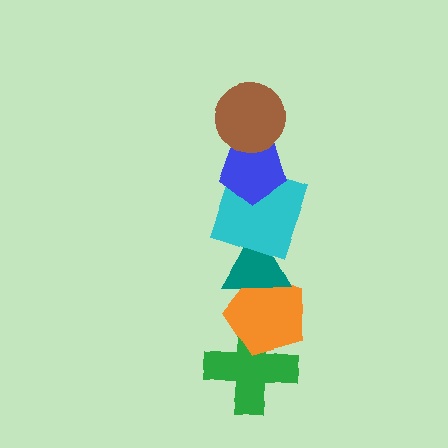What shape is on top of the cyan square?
The blue pentagon is on top of the cyan square.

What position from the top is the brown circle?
The brown circle is 1st from the top.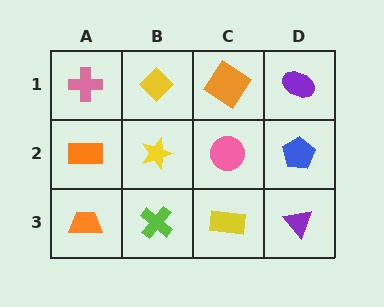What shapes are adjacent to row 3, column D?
A blue pentagon (row 2, column D), a yellow rectangle (row 3, column C).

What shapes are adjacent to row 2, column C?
An orange diamond (row 1, column C), a yellow rectangle (row 3, column C), a yellow star (row 2, column B), a blue pentagon (row 2, column D).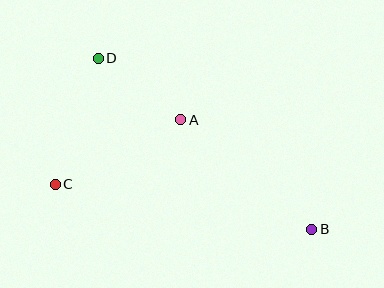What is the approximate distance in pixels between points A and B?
The distance between A and B is approximately 171 pixels.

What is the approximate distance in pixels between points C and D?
The distance between C and D is approximately 133 pixels.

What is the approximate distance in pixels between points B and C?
The distance between B and C is approximately 260 pixels.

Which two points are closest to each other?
Points A and D are closest to each other.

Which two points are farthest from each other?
Points B and D are farthest from each other.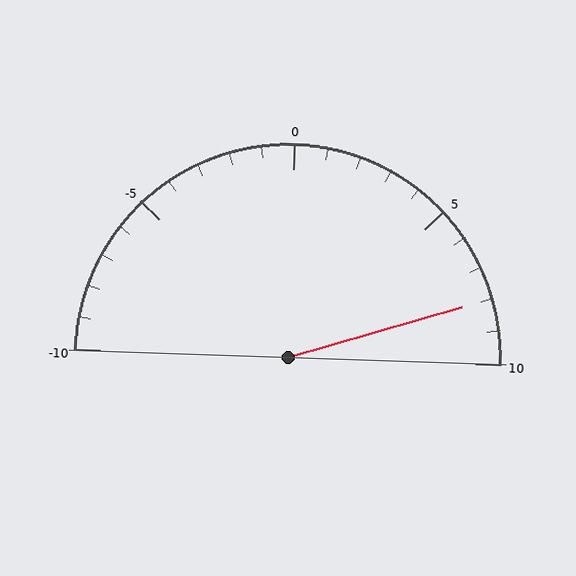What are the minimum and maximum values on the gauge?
The gauge ranges from -10 to 10.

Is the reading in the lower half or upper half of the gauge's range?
The reading is in the upper half of the range (-10 to 10).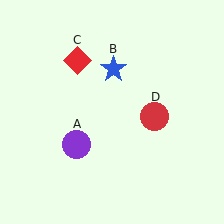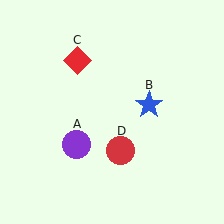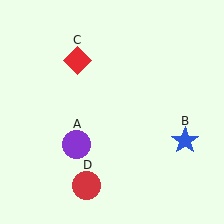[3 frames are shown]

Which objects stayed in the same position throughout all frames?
Purple circle (object A) and red diamond (object C) remained stationary.